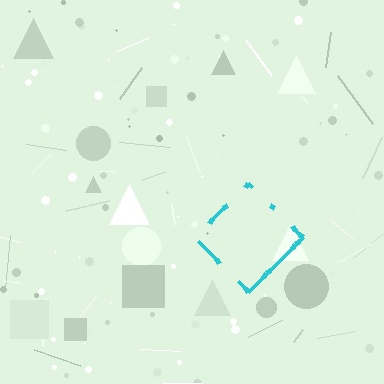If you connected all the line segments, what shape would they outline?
They would outline a diamond.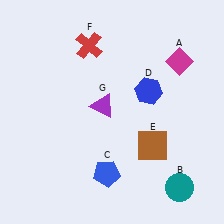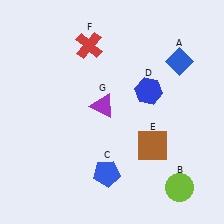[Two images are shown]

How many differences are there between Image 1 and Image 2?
There are 2 differences between the two images.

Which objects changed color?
A changed from magenta to blue. B changed from teal to lime.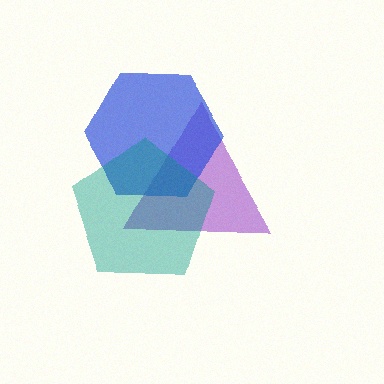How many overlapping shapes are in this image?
There are 3 overlapping shapes in the image.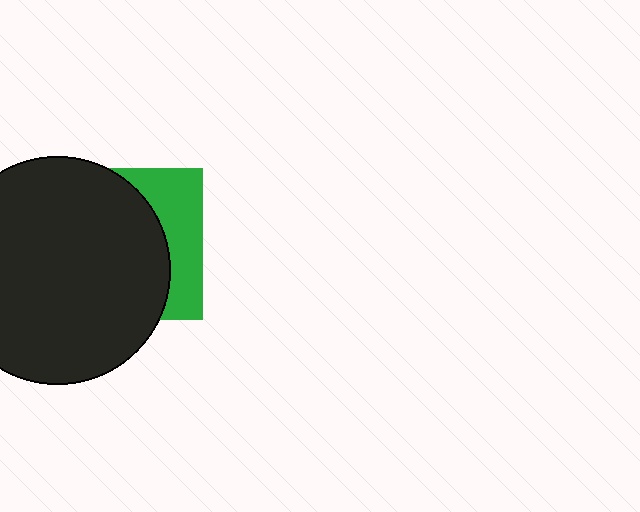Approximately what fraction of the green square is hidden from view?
Roughly 70% of the green square is hidden behind the black circle.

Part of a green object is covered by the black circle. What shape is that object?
It is a square.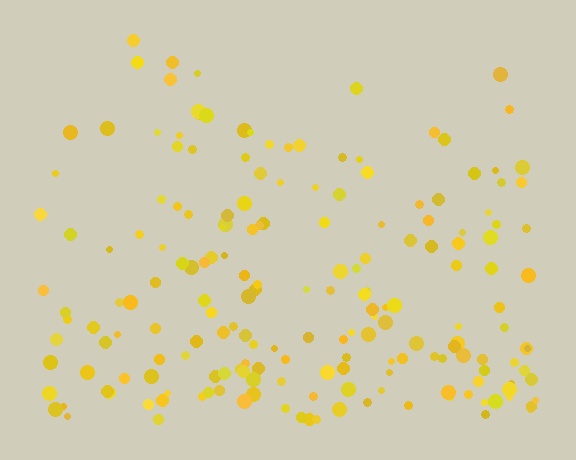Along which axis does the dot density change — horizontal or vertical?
Vertical.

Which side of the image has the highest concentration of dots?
The bottom.